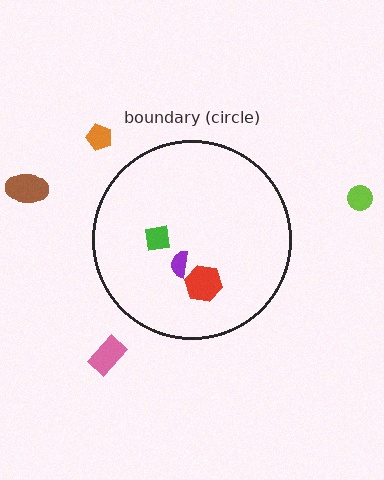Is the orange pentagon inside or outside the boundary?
Outside.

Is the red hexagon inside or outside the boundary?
Inside.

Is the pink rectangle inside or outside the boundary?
Outside.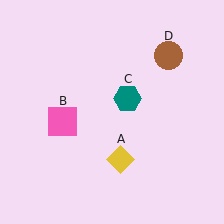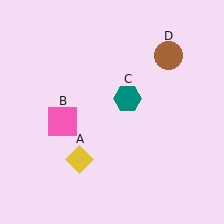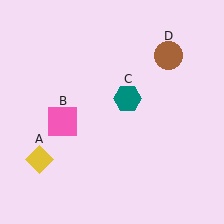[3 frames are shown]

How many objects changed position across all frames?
1 object changed position: yellow diamond (object A).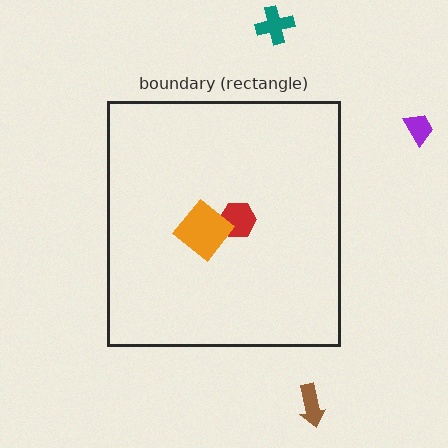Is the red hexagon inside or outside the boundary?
Inside.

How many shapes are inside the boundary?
2 inside, 3 outside.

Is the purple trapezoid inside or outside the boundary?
Outside.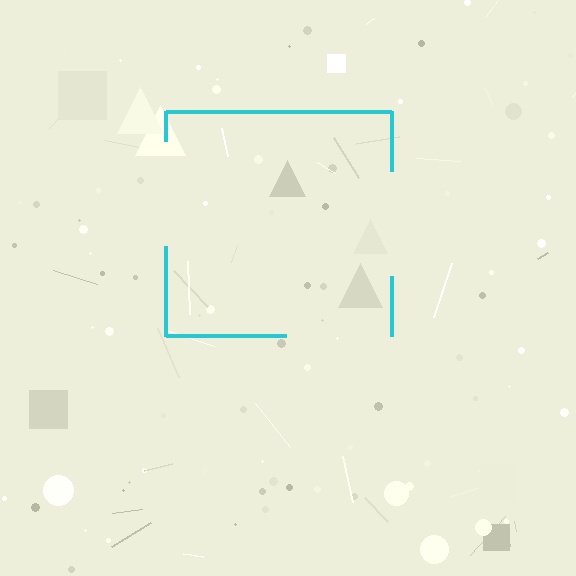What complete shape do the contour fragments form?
The contour fragments form a square.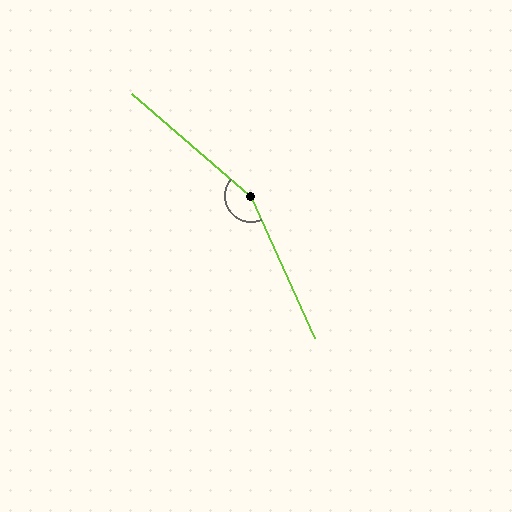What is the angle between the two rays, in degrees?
Approximately 154 degrees.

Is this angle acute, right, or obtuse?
It is obtuse.